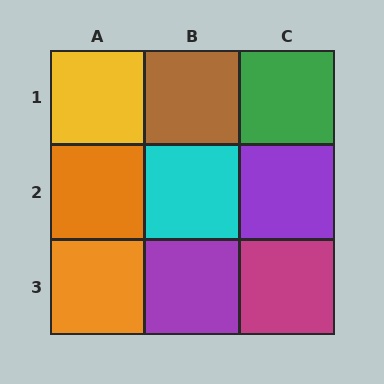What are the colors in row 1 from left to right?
Yellow, brown, green.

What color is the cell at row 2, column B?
Cyan.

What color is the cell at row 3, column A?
Orange.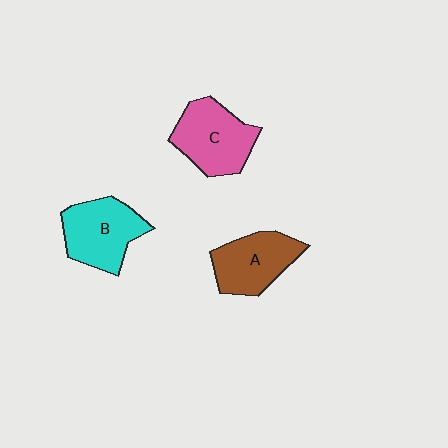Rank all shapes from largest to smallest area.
From largest to smallest: C (pink), B (cyan), A (brown).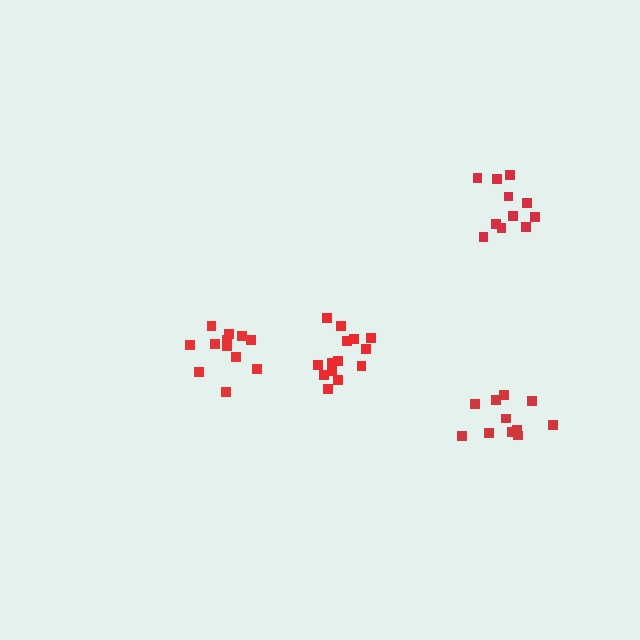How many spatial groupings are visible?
There are 4 spatial groupings.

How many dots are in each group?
Group 1: 11 dots, Group 2: 12 dots, Group 3: 14 dots, Group 4: 11 dots (48 total).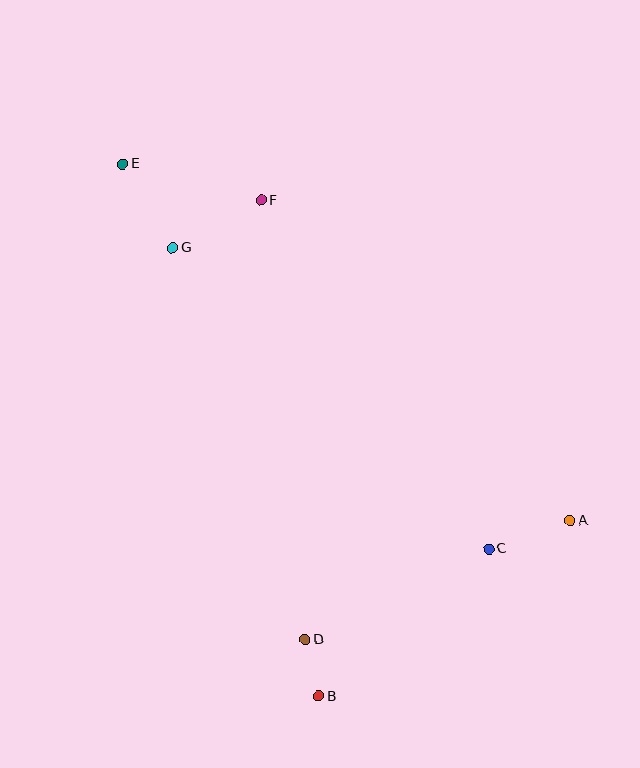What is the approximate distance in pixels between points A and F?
The distance between A and F is approximately 446 pixels.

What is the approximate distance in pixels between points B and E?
The distance between B and E is approximately 567 pixels.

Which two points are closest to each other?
Points B and D are closest to each other.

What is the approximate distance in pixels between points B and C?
The distance between B and C is approximately 225 pixels.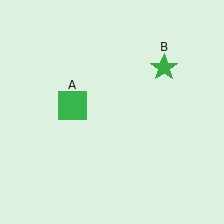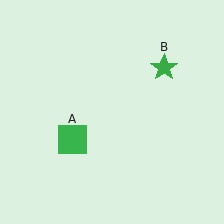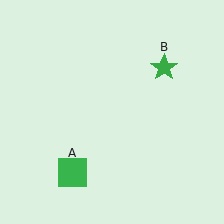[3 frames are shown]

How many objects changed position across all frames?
1 object changed position: green square (object A).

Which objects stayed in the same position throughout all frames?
Green star (object B) remained stationary.